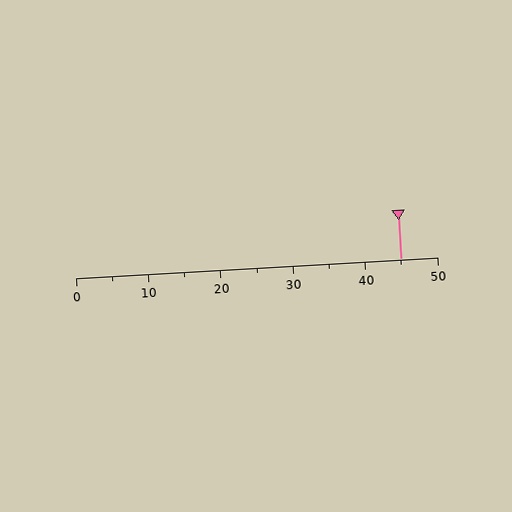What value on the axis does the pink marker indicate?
The marker indicates approximately 45.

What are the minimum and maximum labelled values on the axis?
The axis runs from 0 to 50.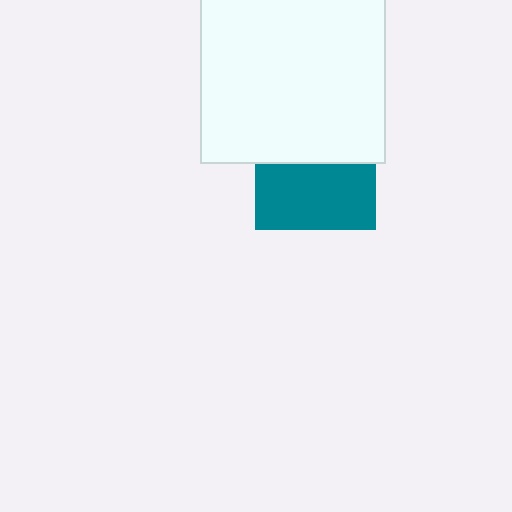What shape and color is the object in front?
The object in front is a white square.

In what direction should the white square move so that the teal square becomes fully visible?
The white square should move up. That is the shortest direction to clear the overlap and leave the teal square fully visible.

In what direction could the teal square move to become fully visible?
The teal square could move down. That would shift it out from behind the white square entirely.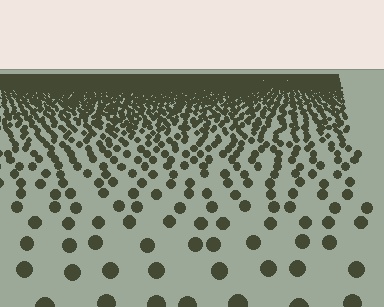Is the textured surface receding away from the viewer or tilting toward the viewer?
The surface is receding away from the viewer. Texture elements get smaller and denser toward the top.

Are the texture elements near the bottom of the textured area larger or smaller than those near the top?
Larger. Near the bottom, elements are closer to the viewer and appear at a bigger on-screen size.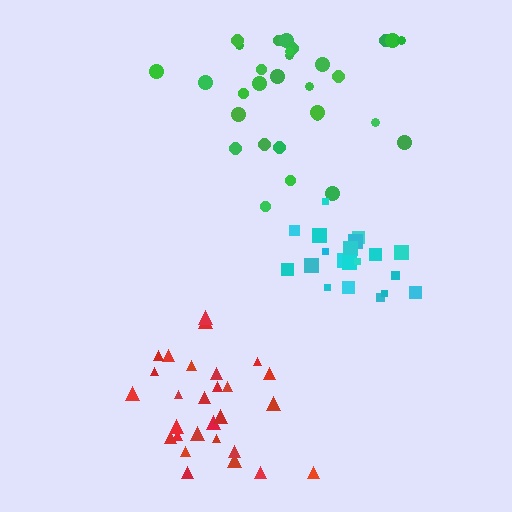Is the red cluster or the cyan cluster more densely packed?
Cyan.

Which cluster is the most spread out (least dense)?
Green.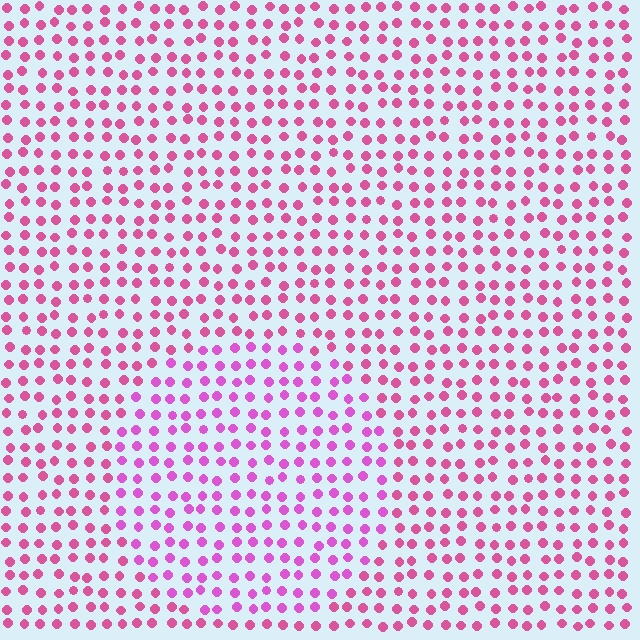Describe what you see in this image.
The image is filled with small pink elements in a uniform arrangement. A circle-shaped region is visible where the elements are tinted to a slightly different hue, forming a subtle color boundary.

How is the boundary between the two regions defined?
The boundary is defined purely by a slight shift in hue (about 25 degrees). Spacing, size, and orientation are identical on both sides.